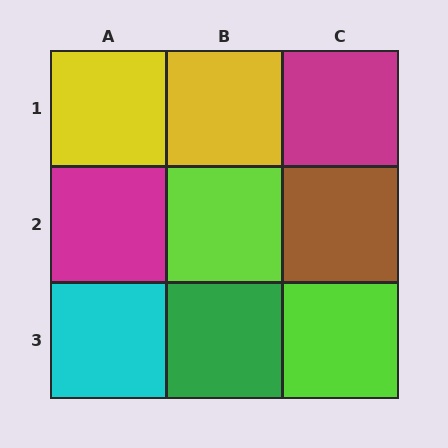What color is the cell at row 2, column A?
Magenta.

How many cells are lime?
2 cells are lime.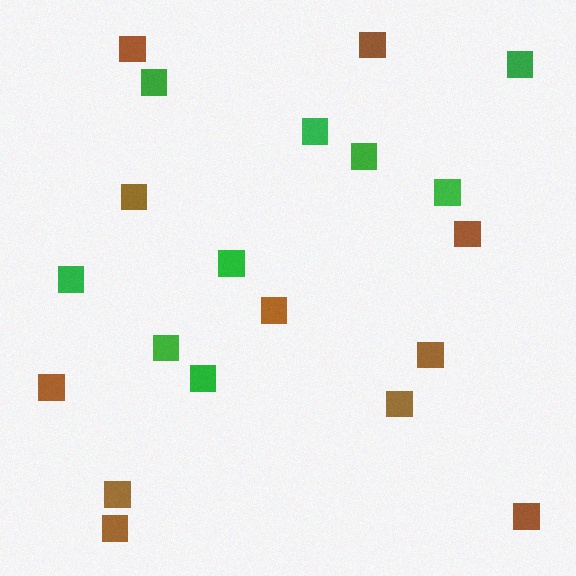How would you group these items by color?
There are 2 groups: one group of green squares (9) and one group of brown squares (11).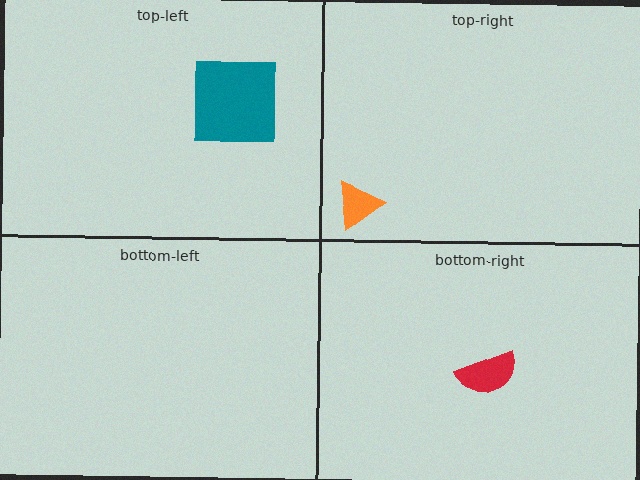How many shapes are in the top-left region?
1.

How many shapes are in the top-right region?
1.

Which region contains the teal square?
The top-left region.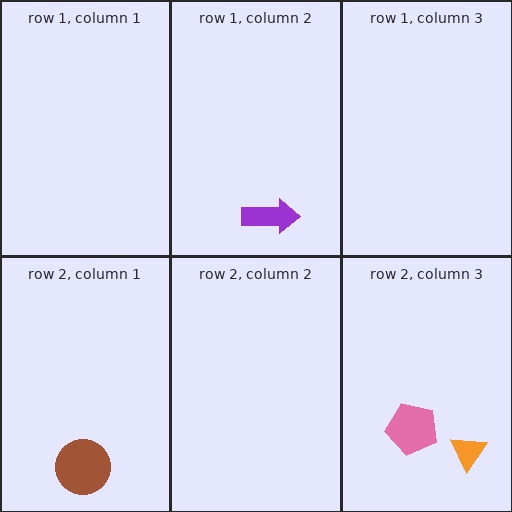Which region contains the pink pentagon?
The row 2, column 3 region.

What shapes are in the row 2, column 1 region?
The brown circle.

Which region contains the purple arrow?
The row 1, column 2 region.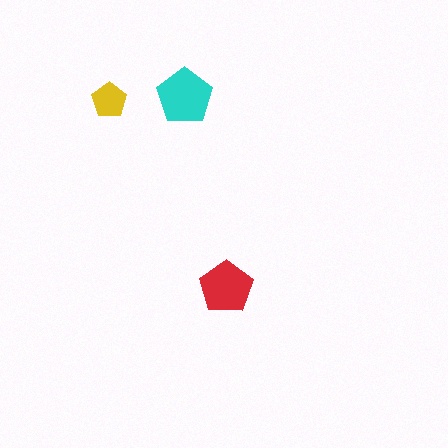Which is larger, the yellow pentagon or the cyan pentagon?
The cyan one.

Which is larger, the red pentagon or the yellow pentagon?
The red one.